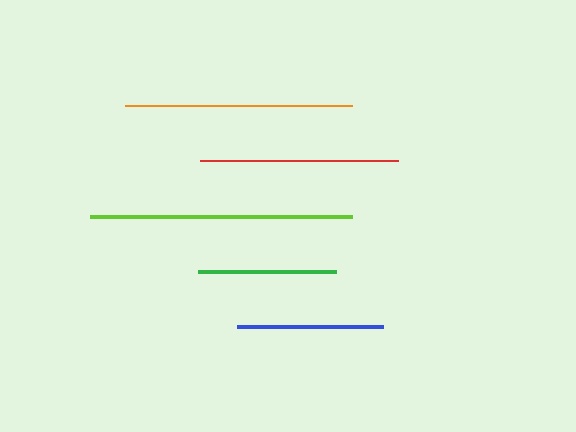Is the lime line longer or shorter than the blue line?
The lime line is longer than the blue line.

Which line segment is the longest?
The lime line is the longest at approximately 261 pixels.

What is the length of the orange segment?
The orange segment is approximately 227 pixels long.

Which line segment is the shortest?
The green line is the shortest at approximately 138 pixels.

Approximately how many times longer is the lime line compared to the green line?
The lime line is approximately 1.9 times the length of the green line.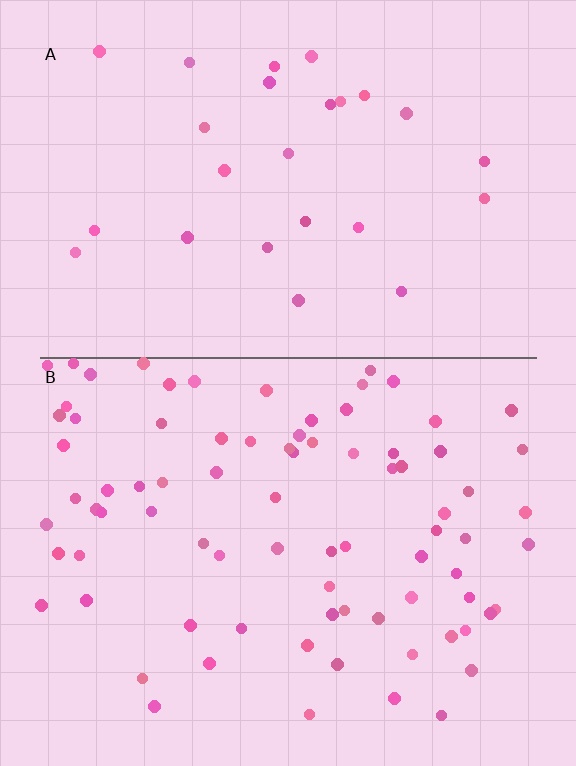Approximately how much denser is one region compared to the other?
Approximately 3.1× — region B over region A.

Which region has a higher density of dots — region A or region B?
B (the bottom).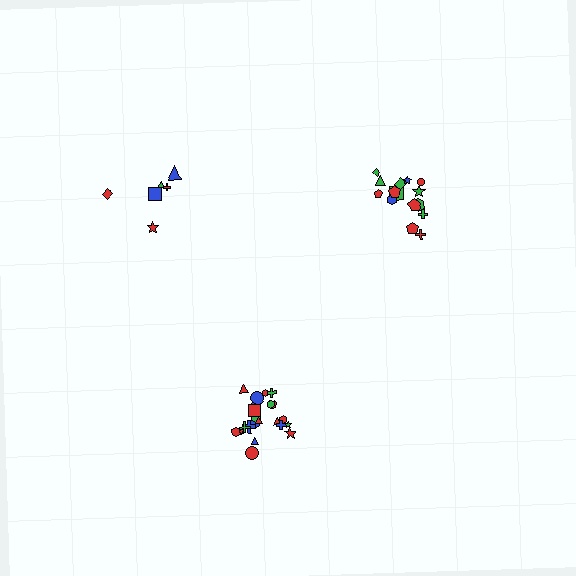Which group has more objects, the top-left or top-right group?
The top-right group.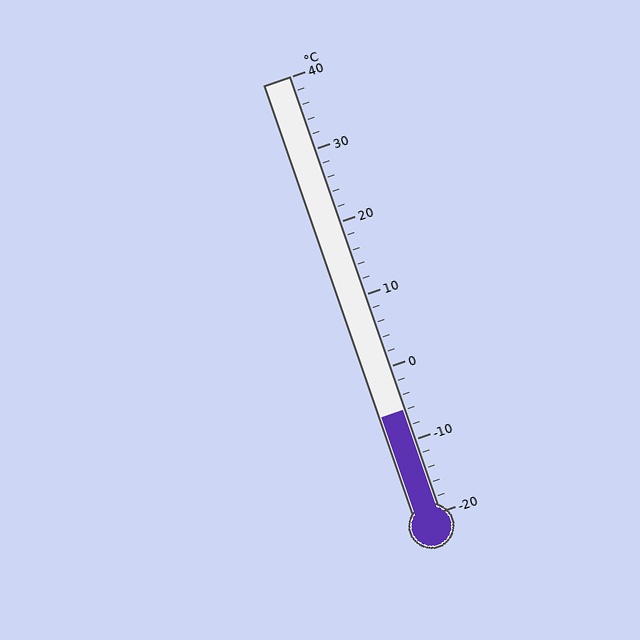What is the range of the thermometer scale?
The thermometer scale ranges from -20°C to 40°C.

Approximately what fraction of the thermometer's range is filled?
The thermometer is filled to approximately 25% of its range.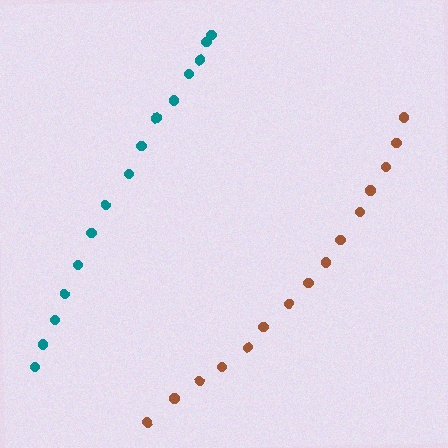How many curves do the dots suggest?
There are 2 distinct paths.